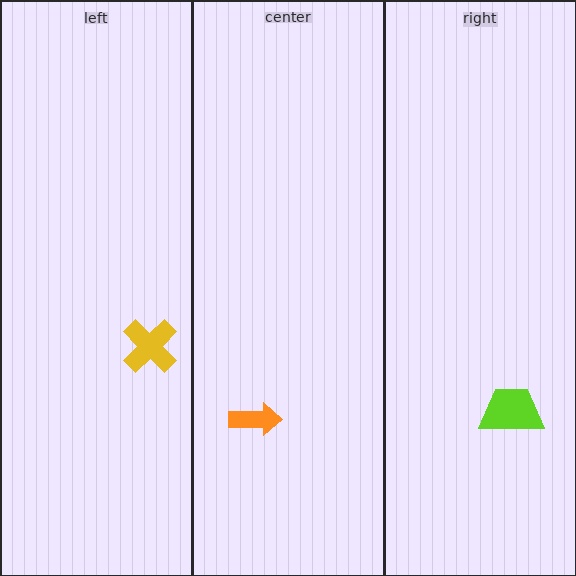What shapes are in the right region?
The lime trapezoid.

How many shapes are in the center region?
1.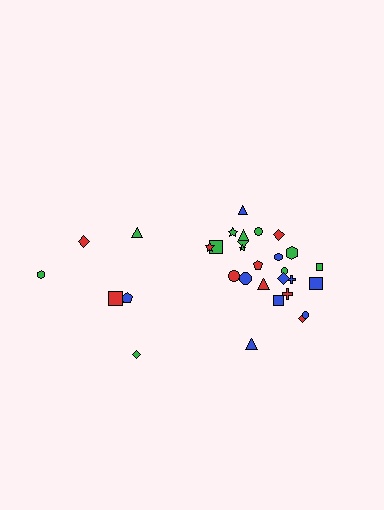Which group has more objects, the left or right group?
The right group.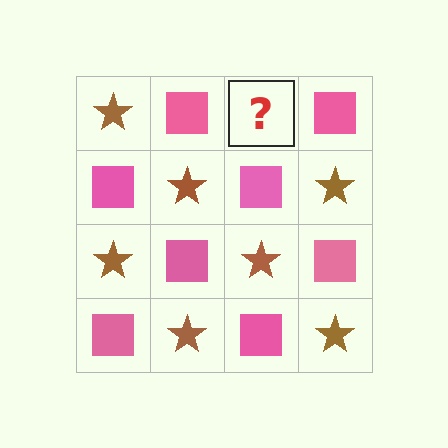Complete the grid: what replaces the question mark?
The question mark should be replaced with a brown star.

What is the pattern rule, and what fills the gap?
The rule is that it alternates brown star and pink square in a checkerboard pattern. The gap should be filled with a brown star.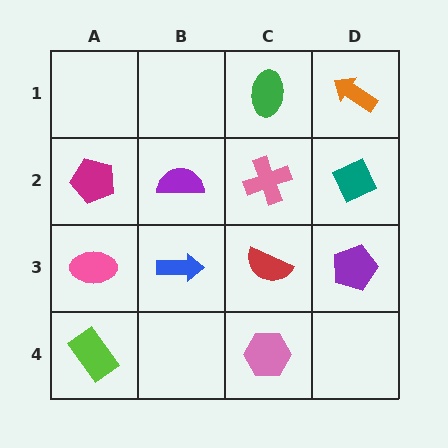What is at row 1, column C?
A green ellipse.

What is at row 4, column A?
A lime rectangle.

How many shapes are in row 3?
4 shapes.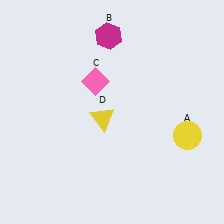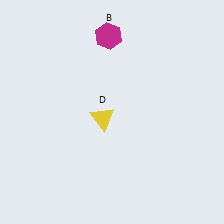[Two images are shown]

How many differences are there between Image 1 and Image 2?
There are 2 differences between the two images.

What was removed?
The yellow circle (A), the pink diamond (C) were removed in Image 2.